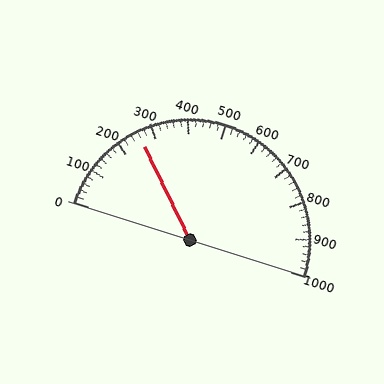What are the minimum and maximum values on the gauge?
The gauge ranges from 0 to 1000.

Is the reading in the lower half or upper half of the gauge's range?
The reading is in the lower half of the range (0 to 1000).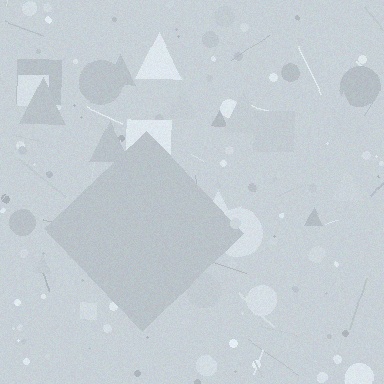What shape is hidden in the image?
A diamond is hidden in the image.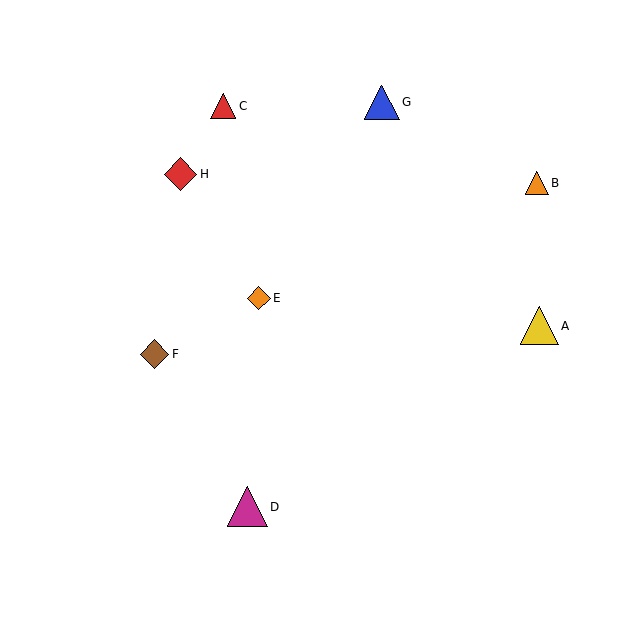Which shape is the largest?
The magenta triangle (labeled D) is the largest.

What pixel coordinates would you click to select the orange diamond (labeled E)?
Click at (259, 298) to select the orange diamond E.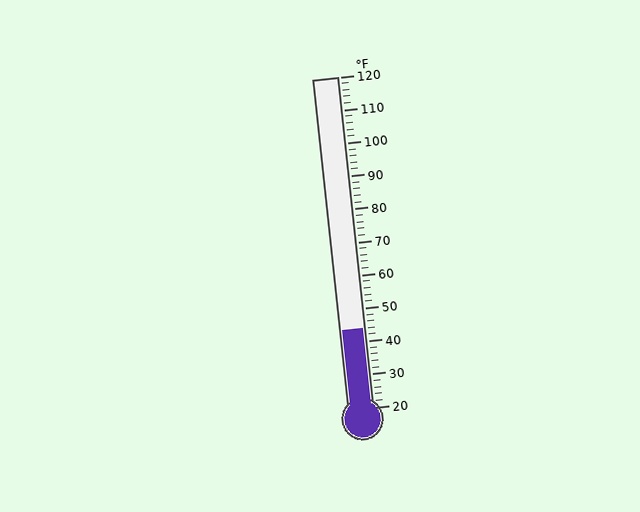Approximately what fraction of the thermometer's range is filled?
The thermometer is filled to approximately 25% of its range.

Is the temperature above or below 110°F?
The temperature is below 110°F.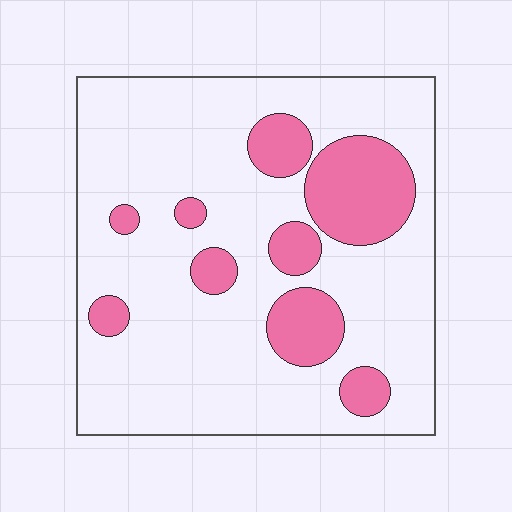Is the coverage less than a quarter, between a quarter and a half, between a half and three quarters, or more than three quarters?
Less than a quarter.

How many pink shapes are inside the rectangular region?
9.